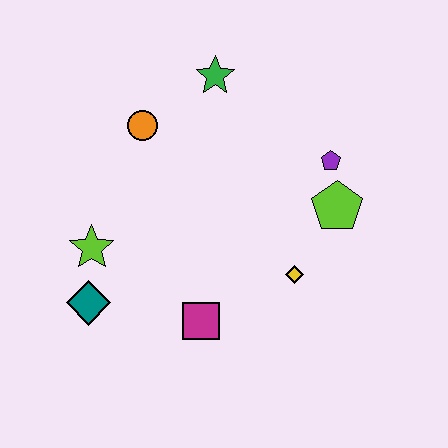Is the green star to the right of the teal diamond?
Yes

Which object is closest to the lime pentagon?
The purple pentagon is closest to the lime pentagon.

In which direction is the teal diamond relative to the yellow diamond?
The teal diamond is to the left of the yellow diamond.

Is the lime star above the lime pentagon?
No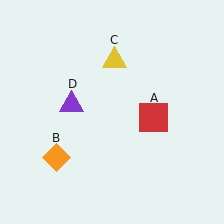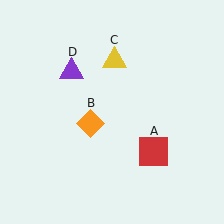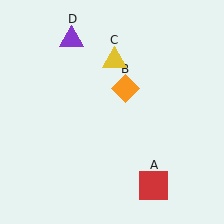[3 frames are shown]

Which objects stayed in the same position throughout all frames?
Yellow triangle (object C) remained stationary.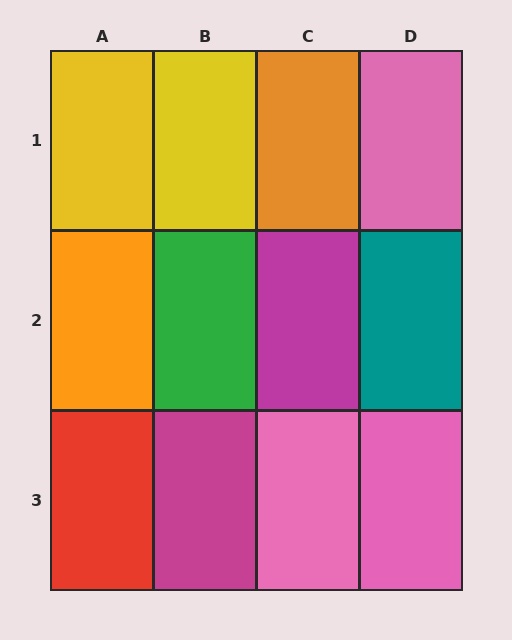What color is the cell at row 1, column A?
Yellow.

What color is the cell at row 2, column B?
Green.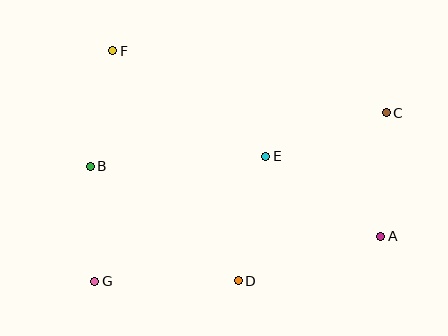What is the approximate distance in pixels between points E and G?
The distance between E and G is approximately 212 pixels.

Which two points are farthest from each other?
Points C and G are farthest from each other.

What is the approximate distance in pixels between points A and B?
The distance between A and B is approximately 298 pixels.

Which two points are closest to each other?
Points B and G are closest to each other.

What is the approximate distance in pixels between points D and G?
The distance between D and G is approximately 144 pixels.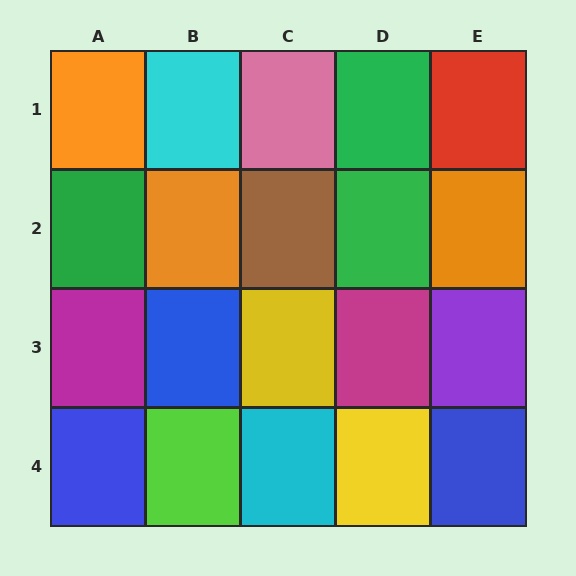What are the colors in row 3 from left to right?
Magenta, blue, yellow, magenta, purple.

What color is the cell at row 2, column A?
Green.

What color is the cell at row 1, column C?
Pink.